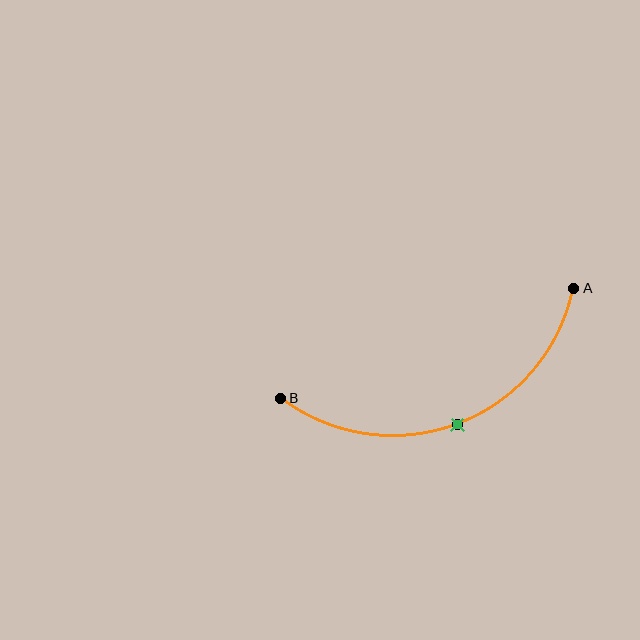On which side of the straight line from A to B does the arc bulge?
The arc bulges below the straight line connecting A and B.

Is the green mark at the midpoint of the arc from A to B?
Yes. The green mark lies on the arc at equal arc-length from both A and B — it is the arc midpoint.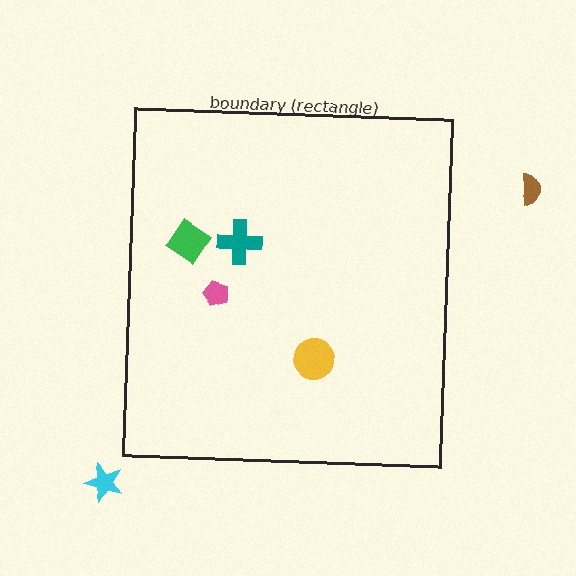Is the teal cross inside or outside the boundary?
Inside.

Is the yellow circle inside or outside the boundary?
Inside.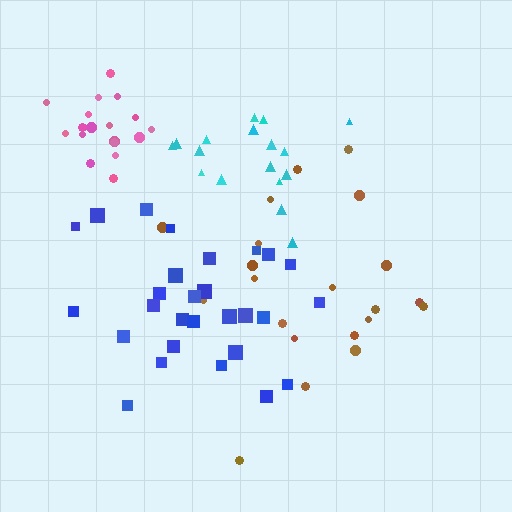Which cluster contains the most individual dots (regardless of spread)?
Blue (28).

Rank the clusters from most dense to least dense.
pink, cyan, blue, brown.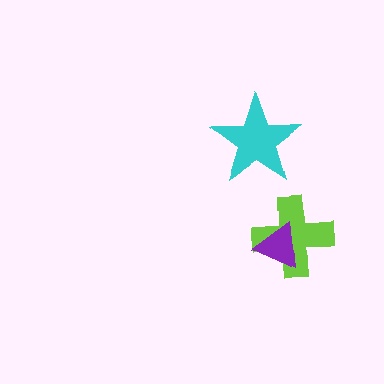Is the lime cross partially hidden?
Yes, it is partially covered by another shape.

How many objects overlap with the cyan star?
0 objects overlap with the cyan star.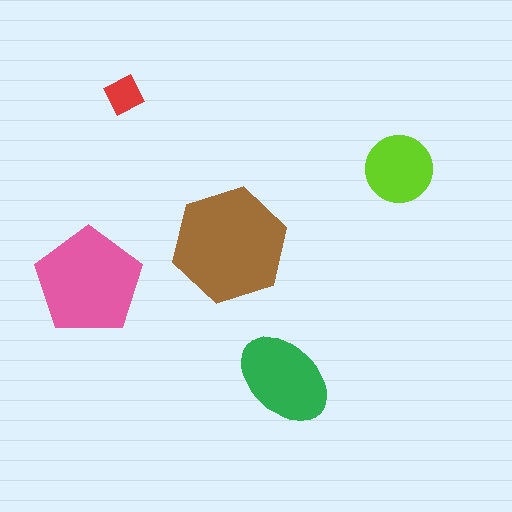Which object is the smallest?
The red diamond.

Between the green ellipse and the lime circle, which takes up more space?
The green ellipse.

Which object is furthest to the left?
The pink pentagon is leftmost.